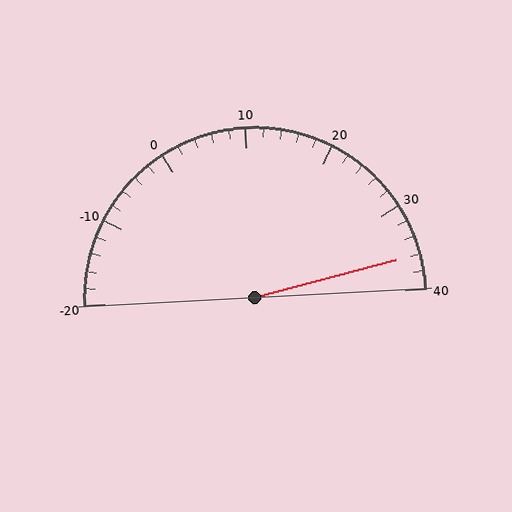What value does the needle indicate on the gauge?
The needle indicates approximately 36.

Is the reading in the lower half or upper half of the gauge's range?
The reading is in the upper half of the range (-20 to 40).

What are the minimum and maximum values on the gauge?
The gauge ranges from -20 to 40.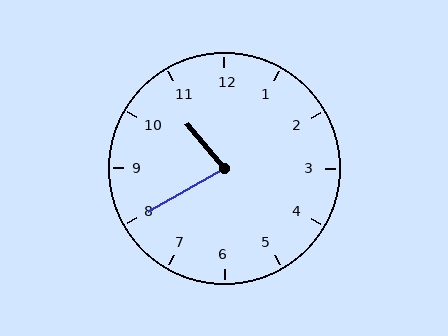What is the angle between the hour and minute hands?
Approximately 80 degrees.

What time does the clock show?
10:40.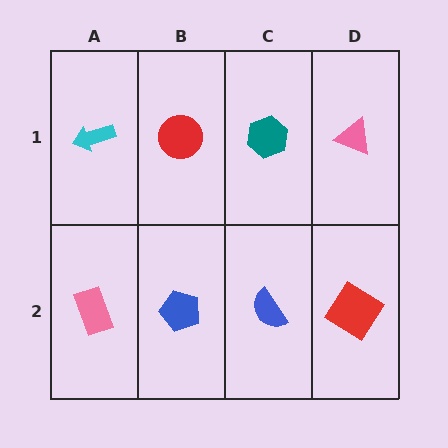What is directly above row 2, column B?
A red circle.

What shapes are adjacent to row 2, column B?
A red circle (row 1, column B), a pink rectangle (row 2, column A), a blue semicircle (row 2, column C).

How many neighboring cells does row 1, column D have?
2.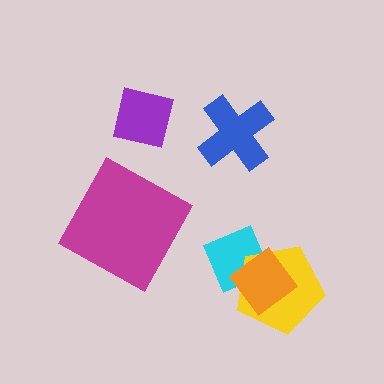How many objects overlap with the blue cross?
0 objects overlap with the blue cross.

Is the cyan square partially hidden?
Yes, it is partially covered by another shape.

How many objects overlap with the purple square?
0 objects overlap with the purple square.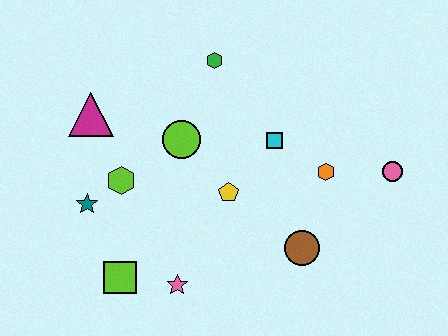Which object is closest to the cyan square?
The orange hexagon is closest to the cyan square.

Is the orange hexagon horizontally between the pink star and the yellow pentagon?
No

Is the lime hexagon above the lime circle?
No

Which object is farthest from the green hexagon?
The lime square is farthest from the green hexagon.